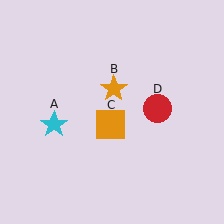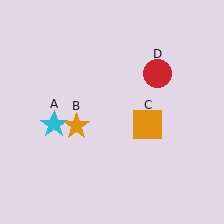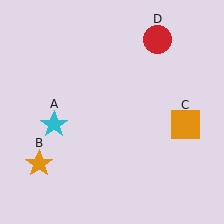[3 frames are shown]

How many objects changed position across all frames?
3 objects changed position: orange star (object B), orange square (object C), red circle (object D).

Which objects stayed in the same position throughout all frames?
Cyan star (object A) remained stationary.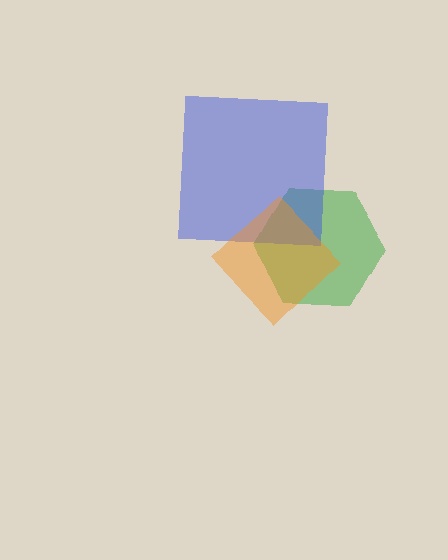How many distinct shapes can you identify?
There are 3 distinct shapes: a green hexagon, a blue square, an orange diamond.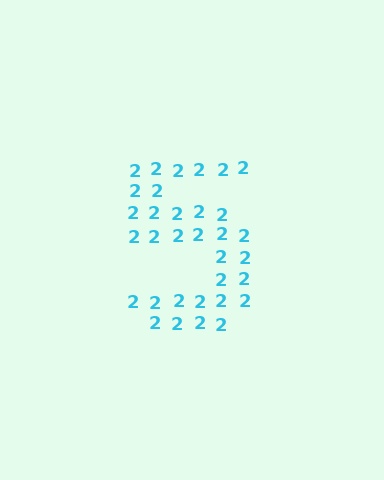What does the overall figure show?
The overall figure shows the digit 5.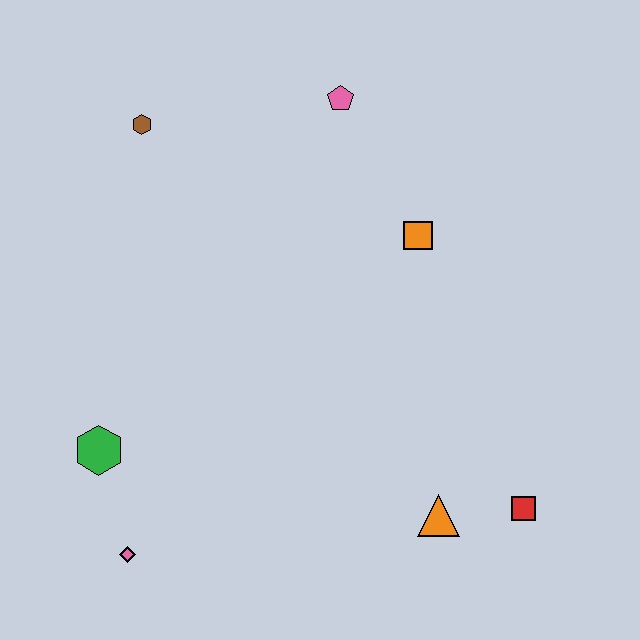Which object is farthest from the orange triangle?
The brown hexagon is farthest from the orange triangle.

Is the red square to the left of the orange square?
No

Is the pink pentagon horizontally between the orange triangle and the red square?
No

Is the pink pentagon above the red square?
Yes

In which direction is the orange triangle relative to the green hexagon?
The orange triangle is to the right of the green hexagon.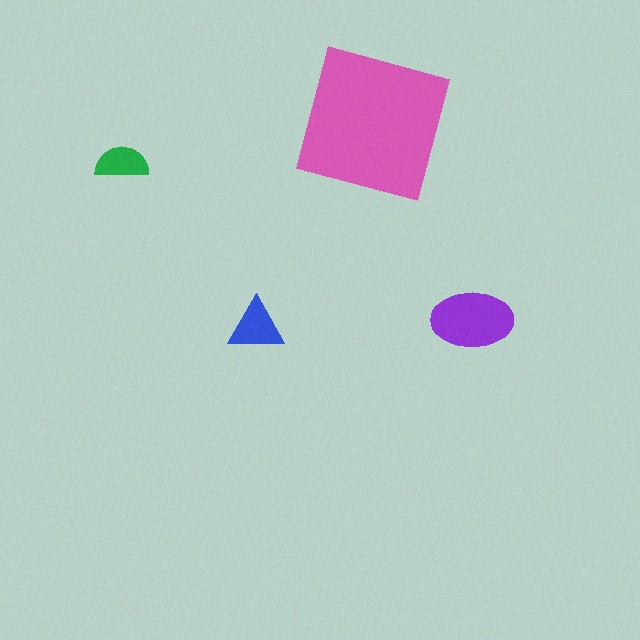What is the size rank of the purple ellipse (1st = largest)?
2nd.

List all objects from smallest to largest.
The green semicircle, the blue triangle, the purple ellipse, the pink square.